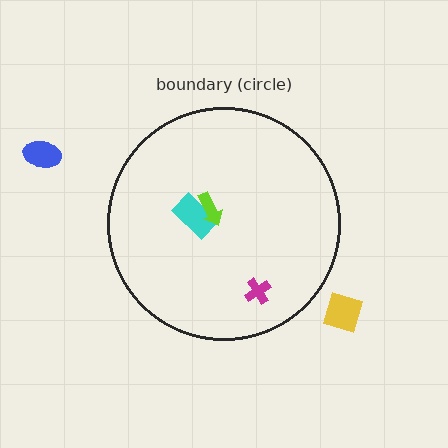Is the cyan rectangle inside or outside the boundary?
Inside.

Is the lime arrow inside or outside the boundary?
Inside.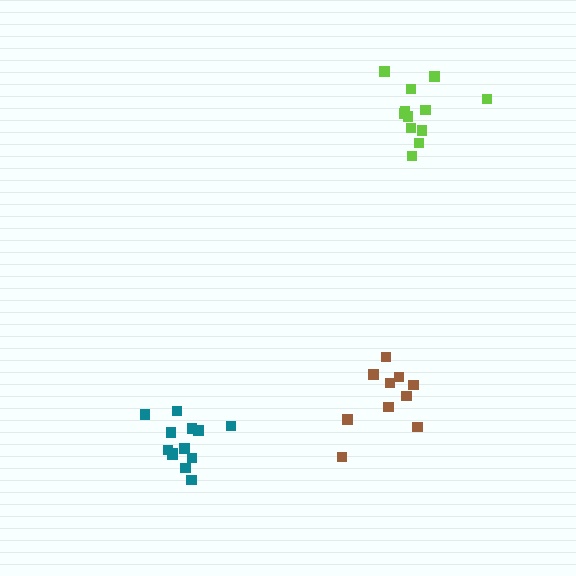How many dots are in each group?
Group 1: 12 dots, Group 2: 10 dots, Group 3: 13 dots (35 total).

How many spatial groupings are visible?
There are 3 spatial groupings.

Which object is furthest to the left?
The teal cluster is leftmost.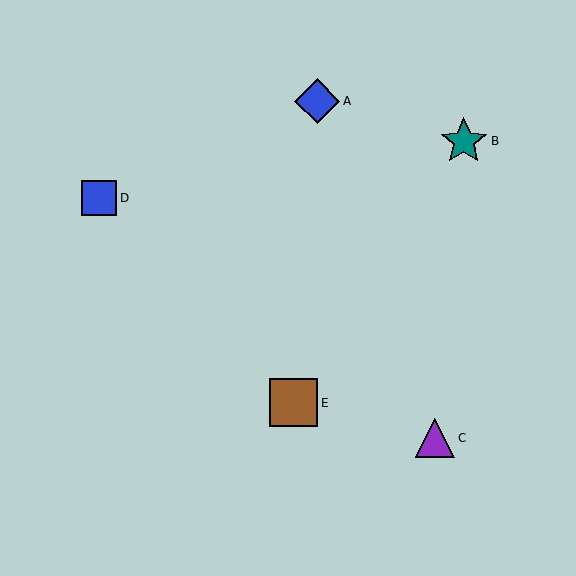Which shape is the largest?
The brown square (labeled E) is the largest.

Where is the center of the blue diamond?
The center of the blue diamond is at (317, 101).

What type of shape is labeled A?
Shape A is a blue diamond.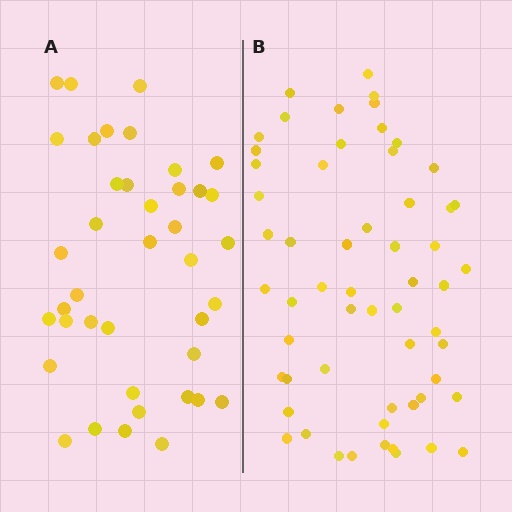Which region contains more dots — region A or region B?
Region B (the right region) has more dots.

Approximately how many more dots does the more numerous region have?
Region B has approximately 20 more dots than region A.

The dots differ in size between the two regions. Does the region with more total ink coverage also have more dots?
No. Region A has more total ink coverage because its dots are larger, but region B actually contains more individual dots. Total area can be misleading — the number of items is what matters here.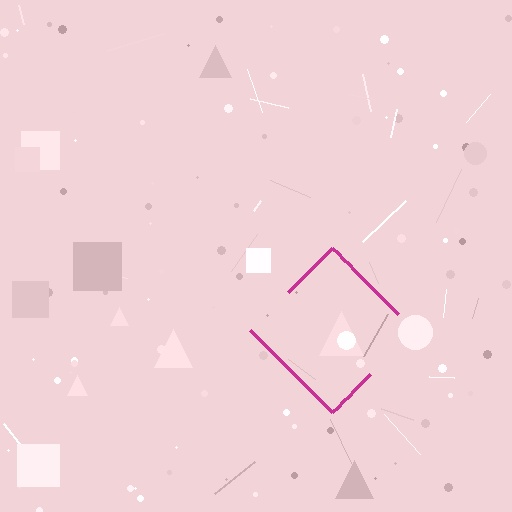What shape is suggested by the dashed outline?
The dashed outline suggests a diamond.